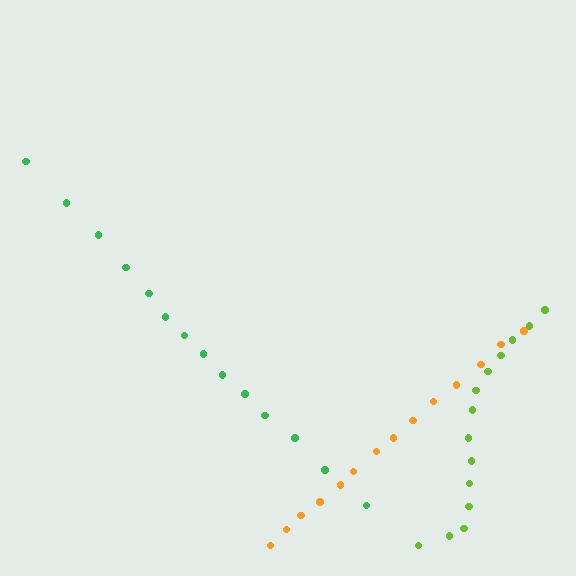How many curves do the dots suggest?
There are 3 distinct paths.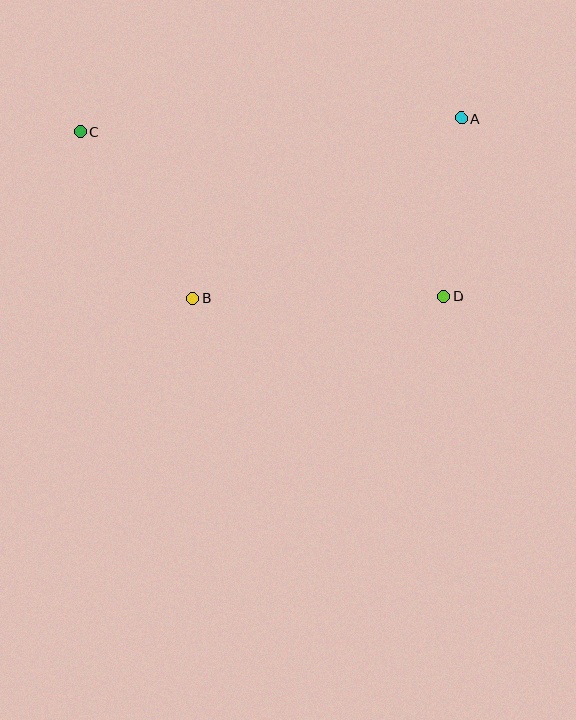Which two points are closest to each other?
Points A and D are closest to each other.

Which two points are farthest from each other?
Points C and D are farthest from each other.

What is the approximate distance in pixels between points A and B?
The distance between A and B is approximately 323 pixels.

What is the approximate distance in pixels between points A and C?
The distance between A and C is approximately 381 pixels.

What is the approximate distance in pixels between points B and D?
The distance between B and D is approximately 251 pixels.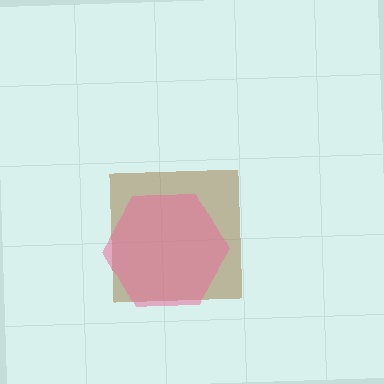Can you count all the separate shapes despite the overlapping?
Yes, there are 2 separate shapes.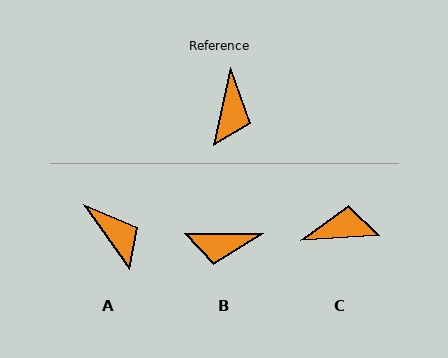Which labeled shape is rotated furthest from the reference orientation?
C, about 106 degrees away.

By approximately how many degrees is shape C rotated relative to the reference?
Approximately 106 degrees counter-clockwise.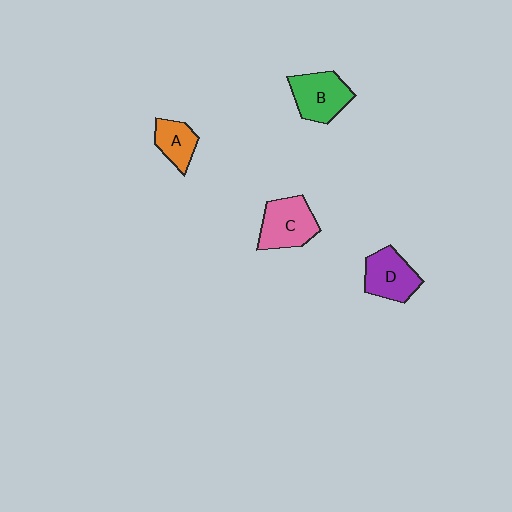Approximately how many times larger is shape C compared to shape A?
Approximately 1.6 times.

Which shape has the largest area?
Shape C (pink).